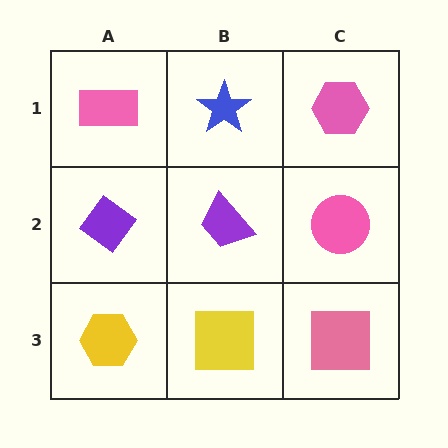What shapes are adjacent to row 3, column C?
A pink circle (row 2, column C), a yellow square (row 3, column B).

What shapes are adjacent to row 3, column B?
A purple trapezoid (row 2, column B), a yellow hexagon (row 3, column A), a pink square (row 3, column C).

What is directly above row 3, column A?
A purple diamond.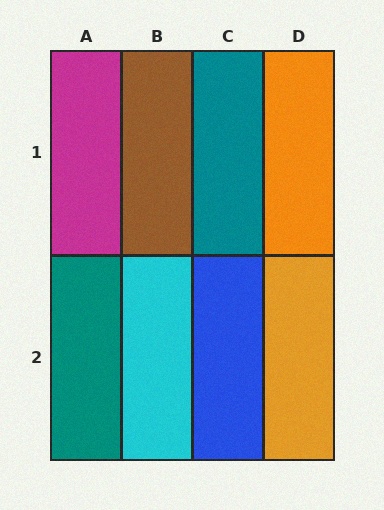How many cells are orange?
2 cells are orange.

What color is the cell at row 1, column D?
Orange.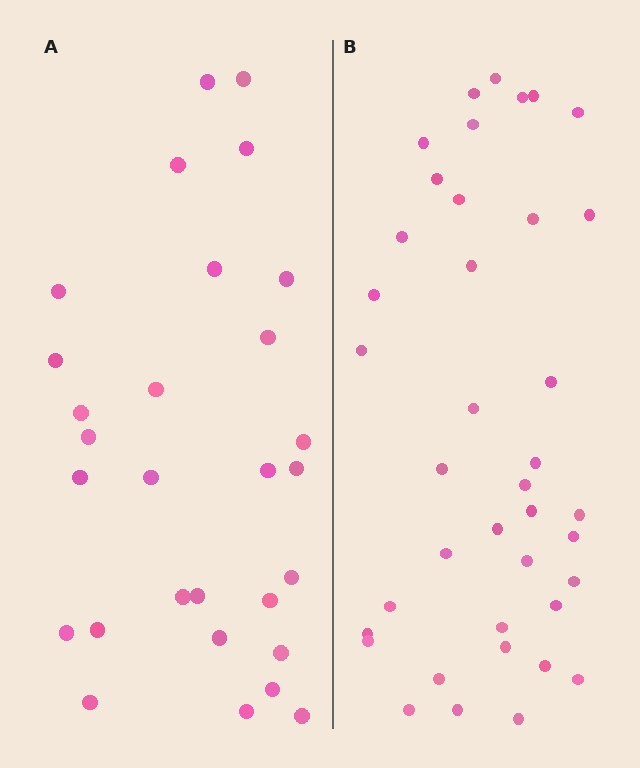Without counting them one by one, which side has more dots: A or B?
Region B (the right region) has more dots.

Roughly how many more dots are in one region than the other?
Region B has roughly 10 or so more dots than region A.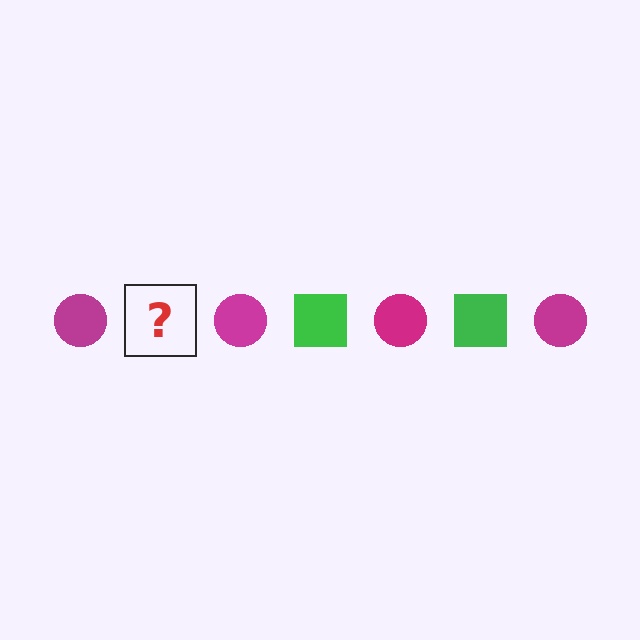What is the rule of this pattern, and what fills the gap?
The rule is that the pattern alternates between magenta circle and green square. The gap should be filled with a green square.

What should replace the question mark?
The question mark should be replaced with a green square.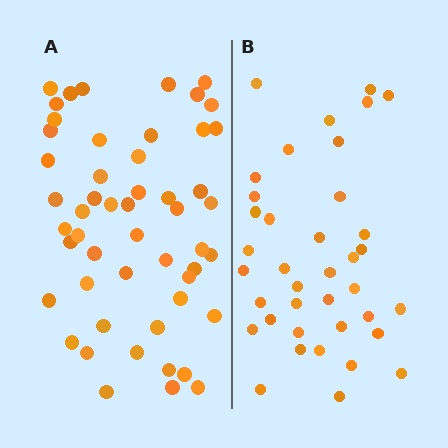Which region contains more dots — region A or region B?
Region A (the left region) has more dots.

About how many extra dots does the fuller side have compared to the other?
Region A has approximately 15 more dots than region B.